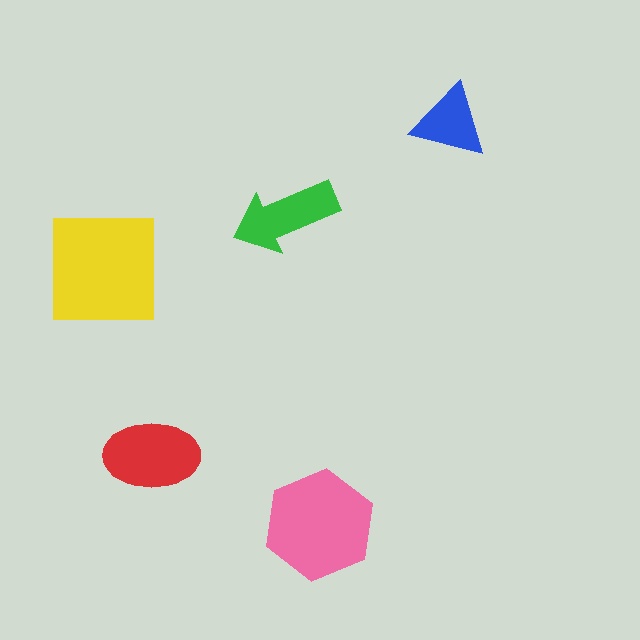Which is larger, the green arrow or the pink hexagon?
The pink hexagon.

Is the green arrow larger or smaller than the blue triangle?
Larger.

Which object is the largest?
The yellow square.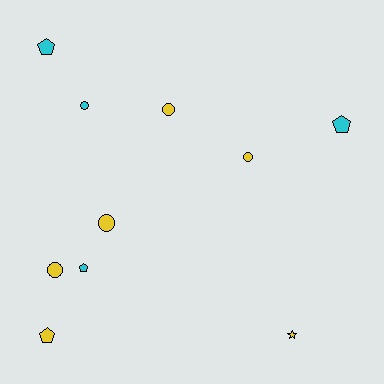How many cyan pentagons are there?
There are 3 cyan pentagons.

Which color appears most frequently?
Yellow, with 6 objects.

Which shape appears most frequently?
Circle, with 5 objects.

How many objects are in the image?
There are 10 objects.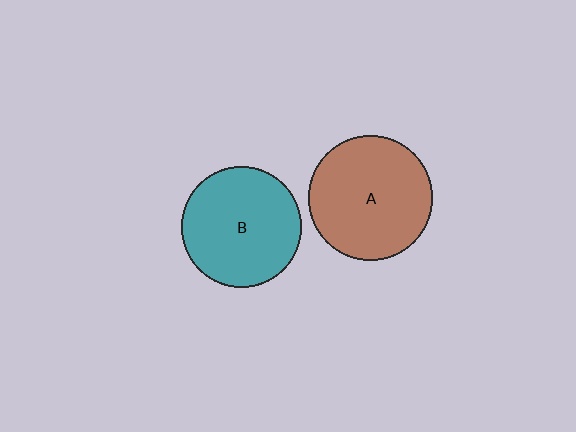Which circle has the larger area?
Circle A (brown).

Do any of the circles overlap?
No, none of the circles overlap.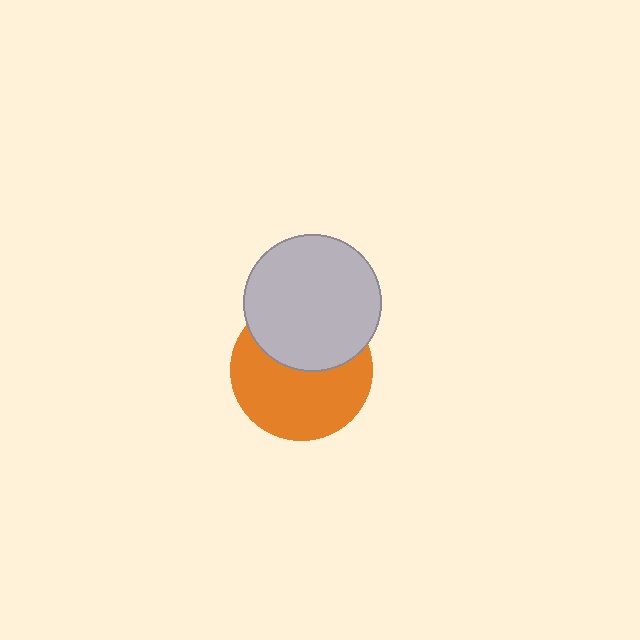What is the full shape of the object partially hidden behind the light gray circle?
The partially hidden object is an orange circle.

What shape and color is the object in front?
The object in front is a light gray circle.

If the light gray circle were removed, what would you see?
You would see the complete orange circle.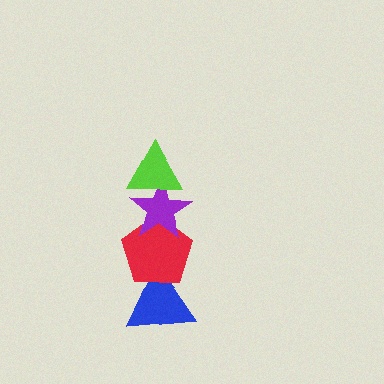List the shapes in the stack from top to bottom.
From top to bottom: the lime triangle, the purple star, the red pentagon, the blue triangle.